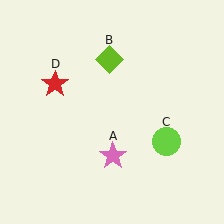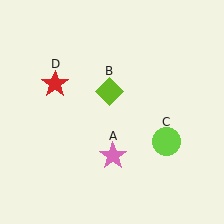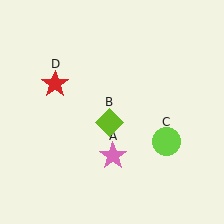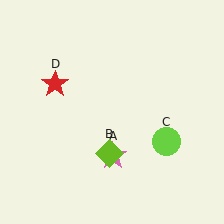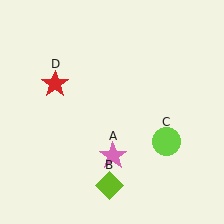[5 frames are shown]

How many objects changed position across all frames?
1 object changed position: lime diamond (object B).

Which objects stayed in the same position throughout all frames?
Pink star (object A) and lime circle (object C) and red star (object D) remained stationary.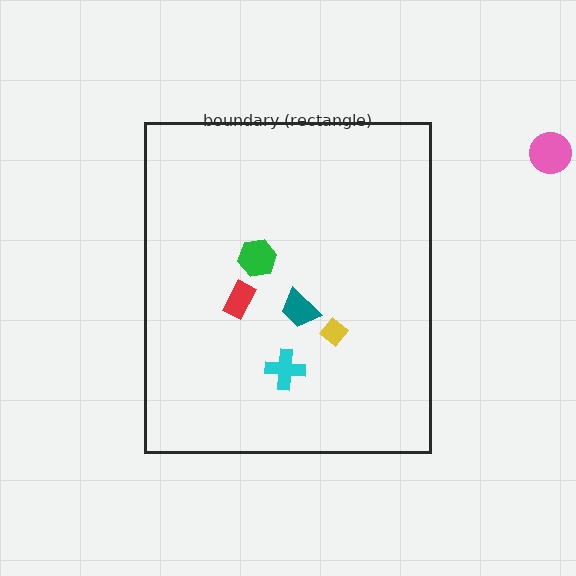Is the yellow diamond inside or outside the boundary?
Inside.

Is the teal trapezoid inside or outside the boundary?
Inside.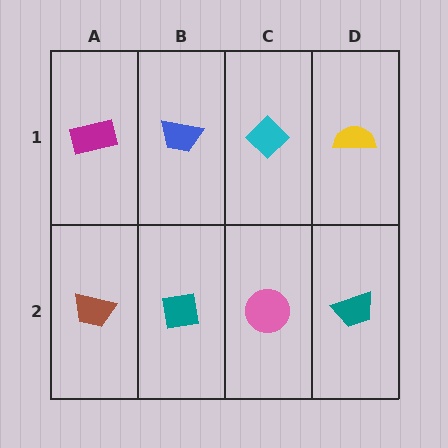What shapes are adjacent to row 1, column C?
A pink circle (row 2, column C), a blue trapezoid (row 1, column B), a yellow semicircle (row 1, column D).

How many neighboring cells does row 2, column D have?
2.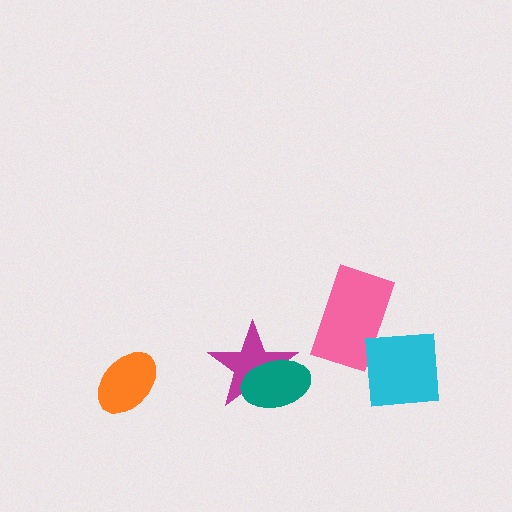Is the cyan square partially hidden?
No, no other shape covers it.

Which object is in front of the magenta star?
The teal ellipse is in front of the magenta star.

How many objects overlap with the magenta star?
1 object overlaps with the magenta star.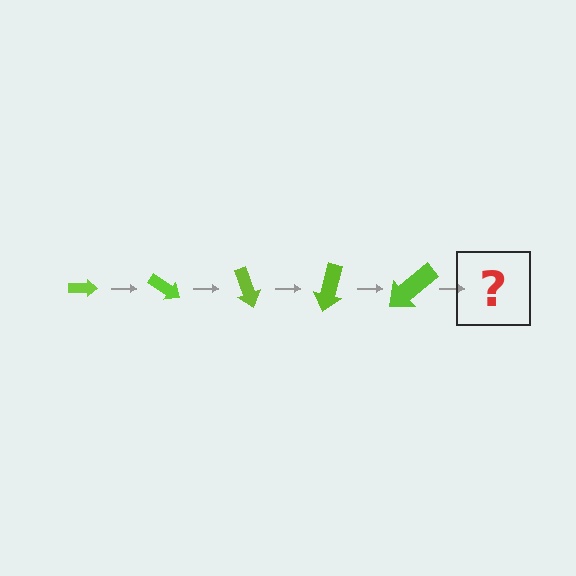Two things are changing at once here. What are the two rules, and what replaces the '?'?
The two rules are that the arrow grows larger each step and it rotates 35 degrees each step. The '?' should be an arrow, larger than the previous one and rotated 175 degrees from the start.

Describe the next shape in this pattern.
It should be an arrow, larger than the previous one and rotated 175 degrees from the start.